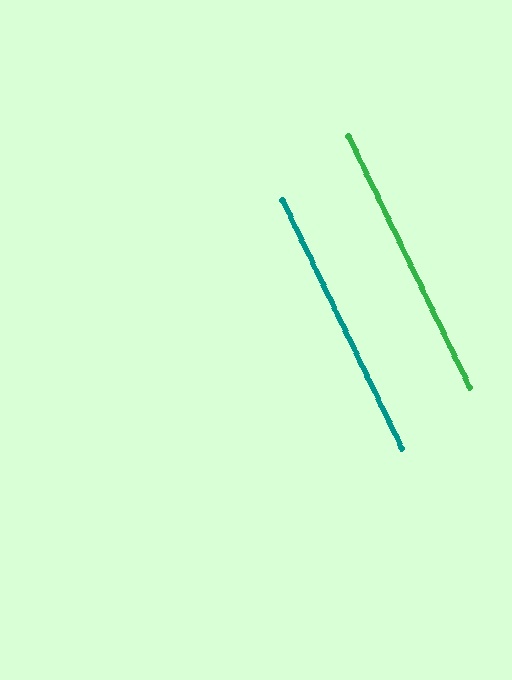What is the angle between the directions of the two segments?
Approximately 0 degrees.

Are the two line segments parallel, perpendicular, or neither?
Parallel — their directions differ by only 0.0°.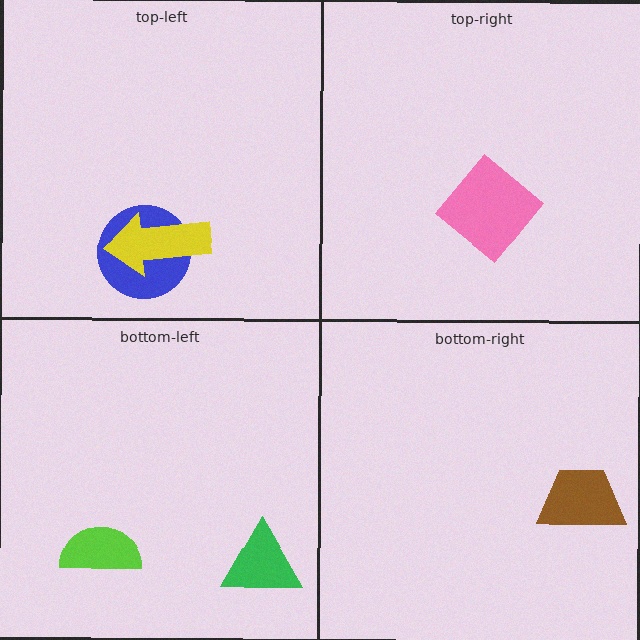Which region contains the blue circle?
The top-left region.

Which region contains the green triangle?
The bottom-left region.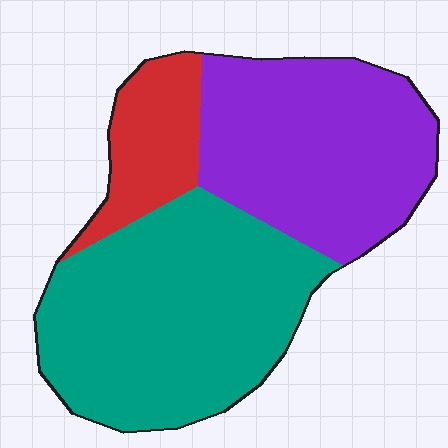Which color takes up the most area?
Teal, at roughly 50%.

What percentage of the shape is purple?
Purple takes up between a quarter and a half of the shape.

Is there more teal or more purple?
Teal.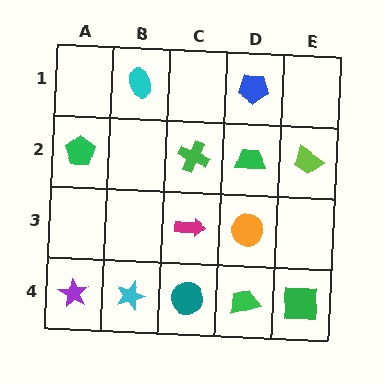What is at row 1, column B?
A cyan ellipse.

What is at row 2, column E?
A lime trapezoid.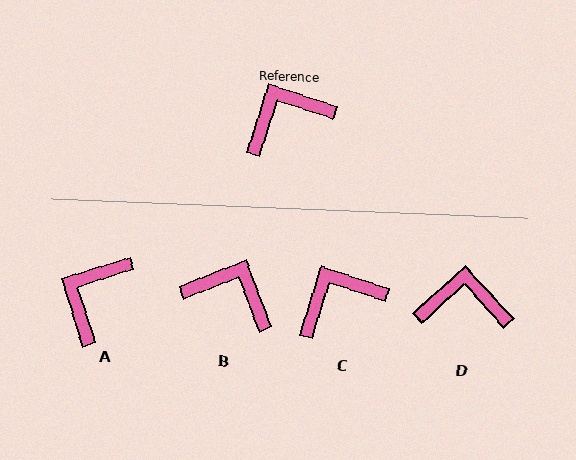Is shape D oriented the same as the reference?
No, it is off by about 30 degrees.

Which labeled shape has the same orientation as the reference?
C.